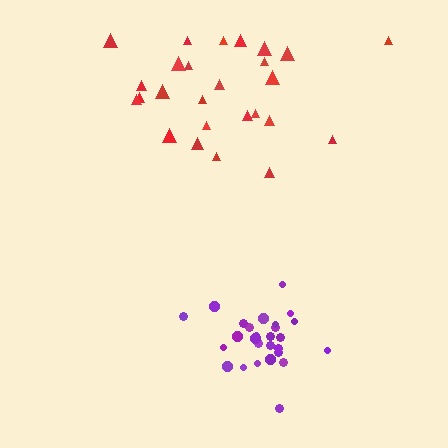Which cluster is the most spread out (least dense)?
Red.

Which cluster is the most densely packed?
Purple.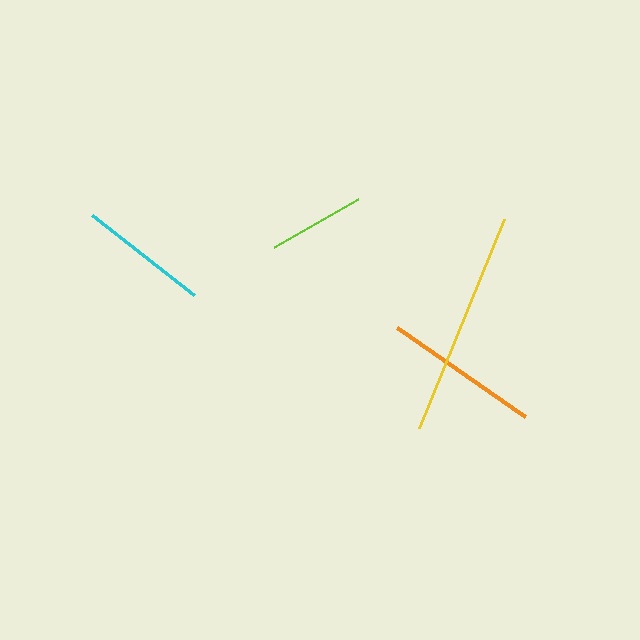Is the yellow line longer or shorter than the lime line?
The yellow line is longer than the lime line.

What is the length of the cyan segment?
The cyan segment is approximately 130 pixels long.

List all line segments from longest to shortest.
From longest to shortest: yellow, orange, cyan, lime.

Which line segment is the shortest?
The lime line is the shortest at approximately 97 pixels.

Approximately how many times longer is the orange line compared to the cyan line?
The orange line is approximately 1.2 times the length of the cyan line.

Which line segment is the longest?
The yellow line is the longest at approximately 225 pixels.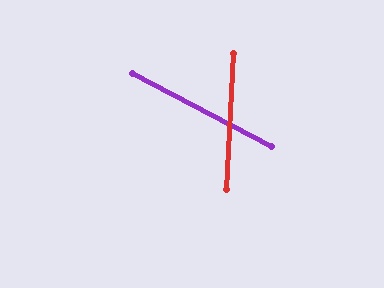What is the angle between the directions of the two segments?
Approximately 65 degrees.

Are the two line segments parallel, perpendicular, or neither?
Neither parallel nor perpendicular — they differ by about 65°.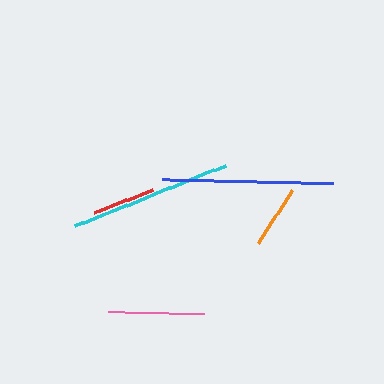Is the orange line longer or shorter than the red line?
The red line is longer than the orange line.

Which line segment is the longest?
The blue line is the longest at approximately 171 pixels.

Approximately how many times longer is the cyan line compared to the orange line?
The cyan line is approximately 2.6 times the length of the orange line.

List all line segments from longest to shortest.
From longest to shortest: blue, cyan, pink, red, orange.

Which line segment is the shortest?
The orange line is the shortest at approximately 62 pixels.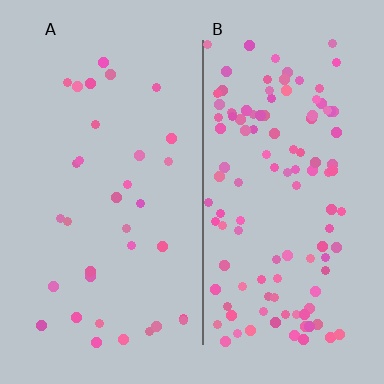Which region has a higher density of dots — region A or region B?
B (the right).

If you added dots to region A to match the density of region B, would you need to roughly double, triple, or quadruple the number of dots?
Approximately quadruple.